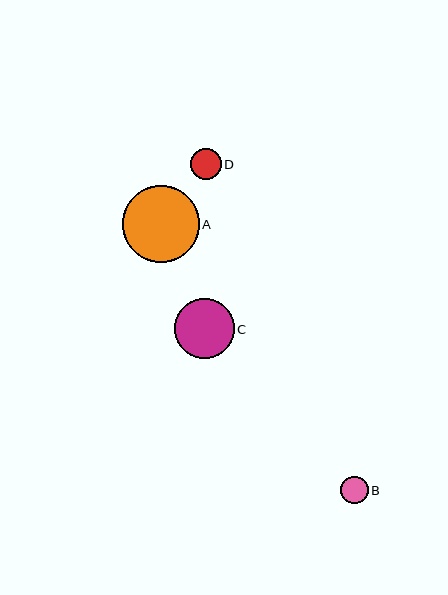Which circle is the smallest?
Circle B is the smallest with a size of approximately 27 pixels.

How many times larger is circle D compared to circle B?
Circle D is approximately 1.1 times the size of circle B.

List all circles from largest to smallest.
From largest to smallest: A, C, D, B.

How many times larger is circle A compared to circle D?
Circle A is approximately 2.5 times the size of circle D.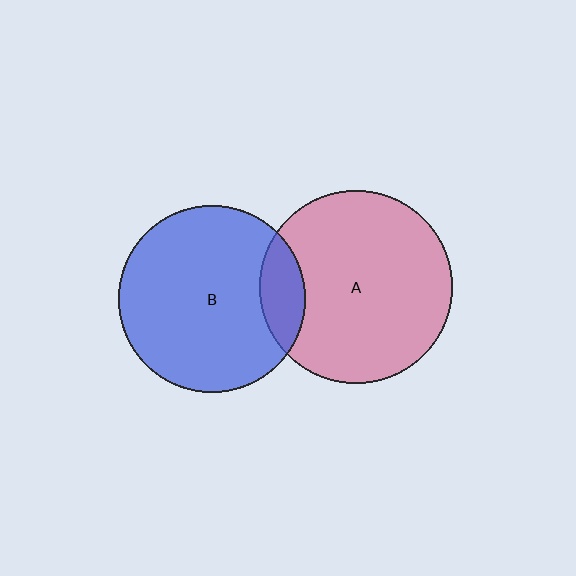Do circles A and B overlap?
Yes.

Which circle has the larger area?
Circle A (pink).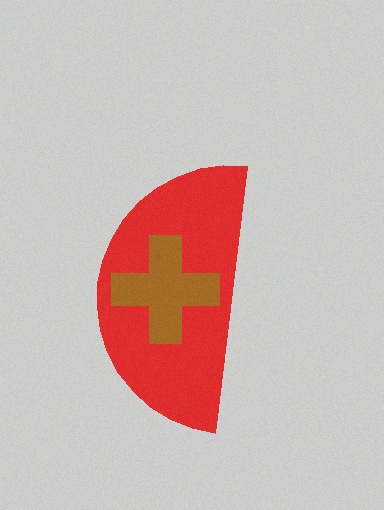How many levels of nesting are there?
2.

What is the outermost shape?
The red semicircle.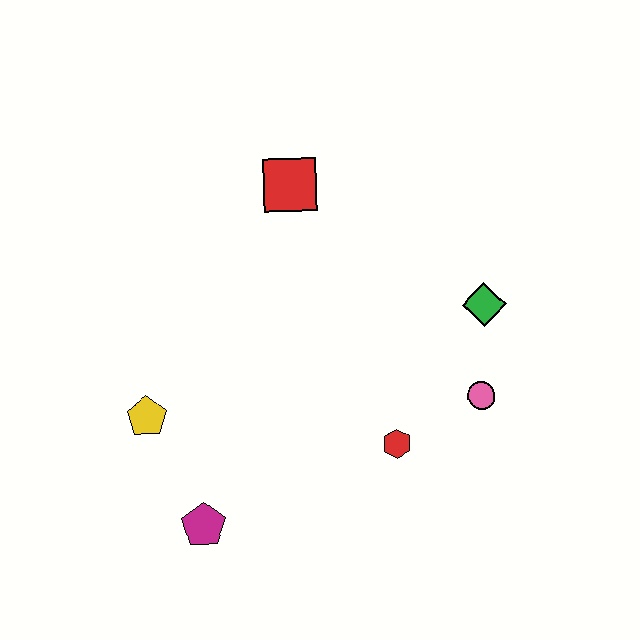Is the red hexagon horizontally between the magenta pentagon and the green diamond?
Yes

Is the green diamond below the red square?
Yes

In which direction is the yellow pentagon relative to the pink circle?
The yellow pentagon is to the left of the pink circle.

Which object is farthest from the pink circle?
The yellow pentagon is farthest from the pink circle.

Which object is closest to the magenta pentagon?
The yellow pentagon is closest to the magenta pentagon.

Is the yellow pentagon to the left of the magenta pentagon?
Yes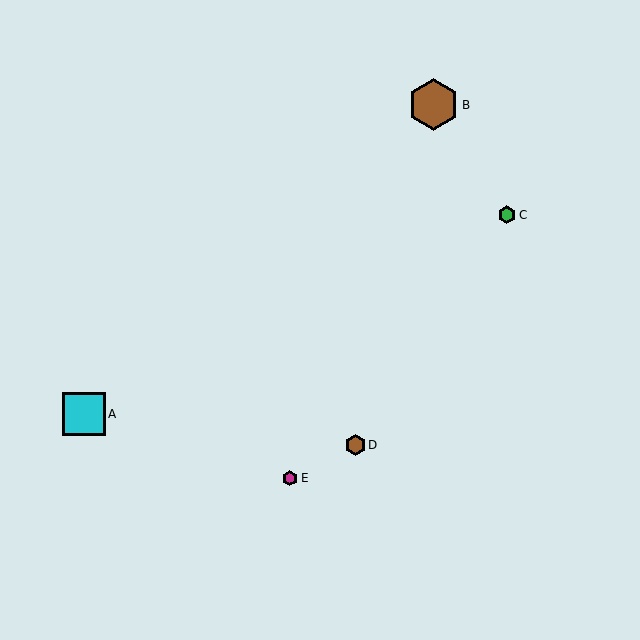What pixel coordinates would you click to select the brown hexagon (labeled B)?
Click at (433, 105) to select the brown hexagon B.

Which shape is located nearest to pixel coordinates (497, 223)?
The green hexagon (labeled C) at (507, 215) is nearest to that location.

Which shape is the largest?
The brown hexagon (labeled B) is the largest.